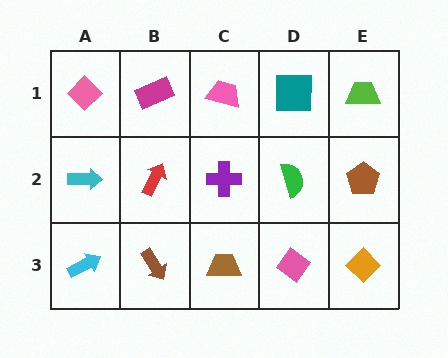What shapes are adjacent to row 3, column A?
A cyan arrow (row 2, column A), a brown arrow (row 3, column B).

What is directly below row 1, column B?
A red arrow.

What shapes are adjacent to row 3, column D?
A green semicircle (row 2, column D), a brown trapezoid (row 3, column C), an orange diamond (row 3, column E).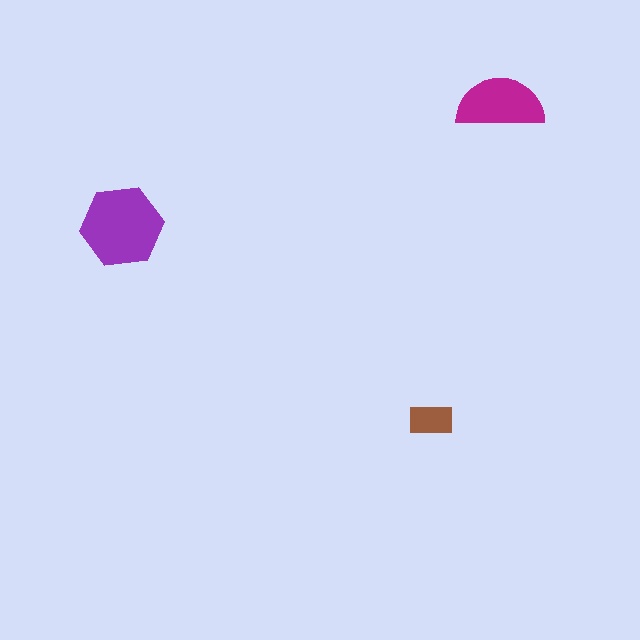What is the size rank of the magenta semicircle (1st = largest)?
2nd.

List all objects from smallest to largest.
The brown rectangle, the magenta semicircle, the purple hexagon.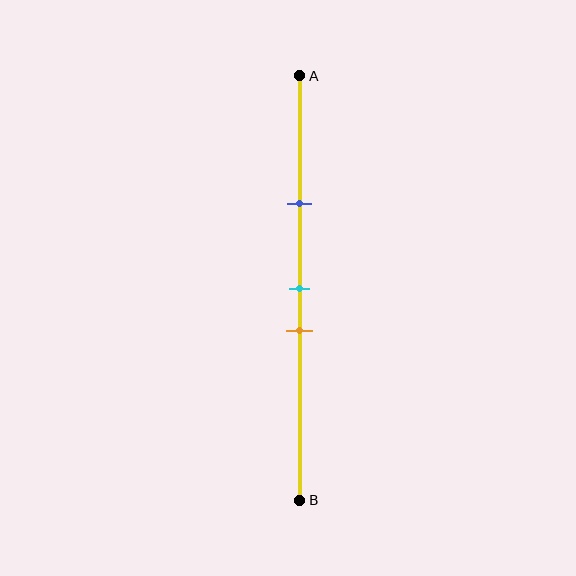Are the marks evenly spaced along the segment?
No, the marks are not evenly spaced.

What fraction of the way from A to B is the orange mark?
The orange mark is approximately 60% (0.6) of the way from A to B.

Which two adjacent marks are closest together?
The cyan and orange marks are the closest adjacent pair.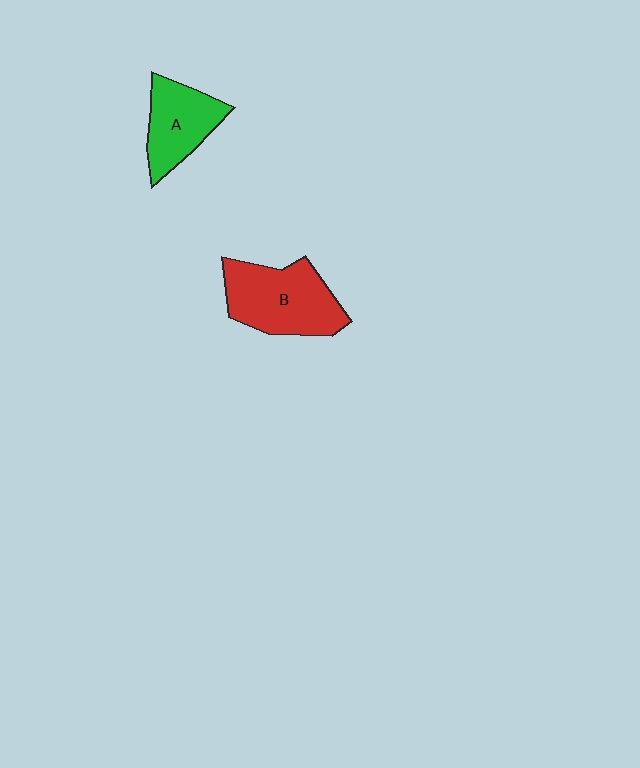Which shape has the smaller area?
Shape A (green).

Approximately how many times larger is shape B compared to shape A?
Approximately 1.4 times.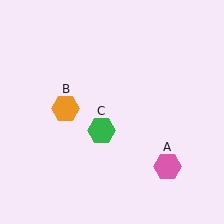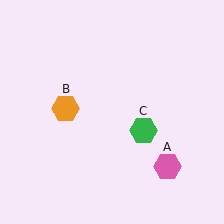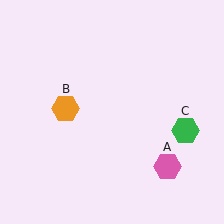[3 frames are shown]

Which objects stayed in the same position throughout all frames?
Pink hexagon (object A) and orange hexagon (object B) remained stationary.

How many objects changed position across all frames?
1 object changed position: green hexagon (object C).